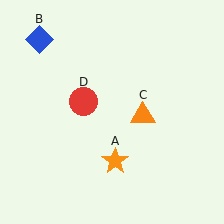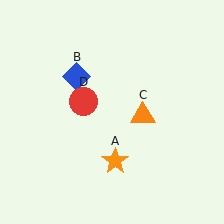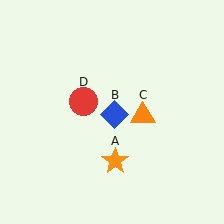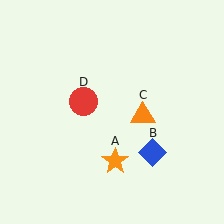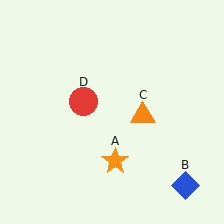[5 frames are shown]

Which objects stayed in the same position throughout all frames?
Orange star (object A) and orange triangle (object C) and red circle (object D) remained stationary.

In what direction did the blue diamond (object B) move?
The blue diamond (object B) moved down and to the right.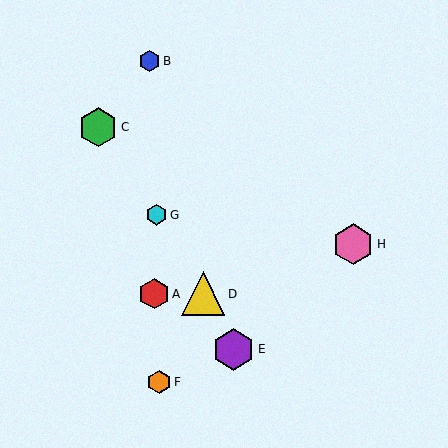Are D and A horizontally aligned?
Yes, both are at y≈294.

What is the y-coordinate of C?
Object C is at y≈127.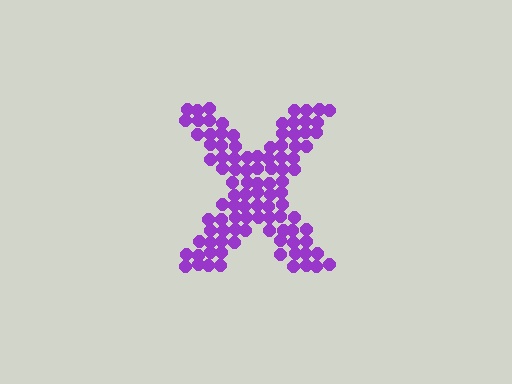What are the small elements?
The small elements are circles.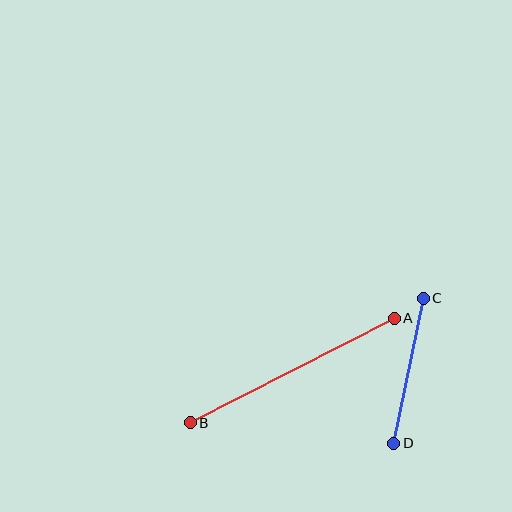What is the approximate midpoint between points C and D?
The midpoint is at approximately (409, 371) pixels.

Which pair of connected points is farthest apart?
Points A and B are farthest apart.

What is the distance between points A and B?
The distance is approximately 229 pixels.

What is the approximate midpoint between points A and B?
The midpoint is at approximately (292, 371) pixels.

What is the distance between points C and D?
The distance is approximately 148 pixels.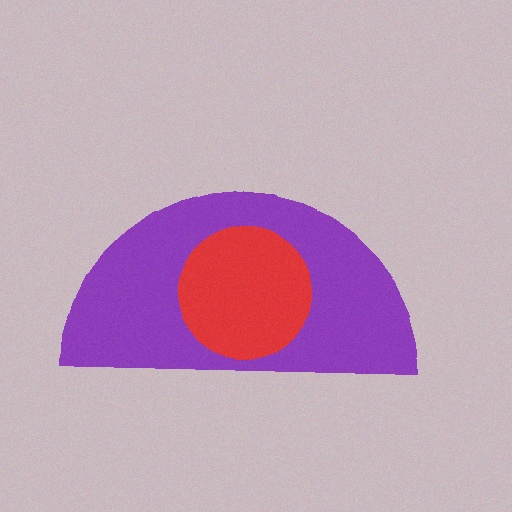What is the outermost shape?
The purple semicircle.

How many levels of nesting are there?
2.